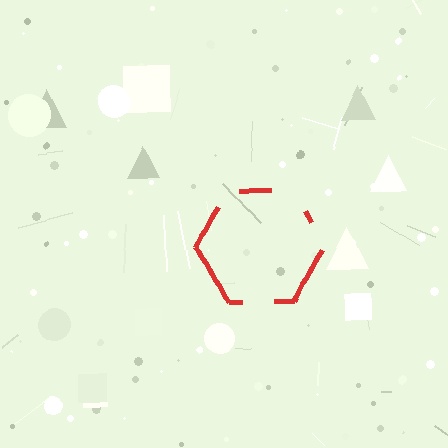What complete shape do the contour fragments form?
The contour fragments form a hexagon.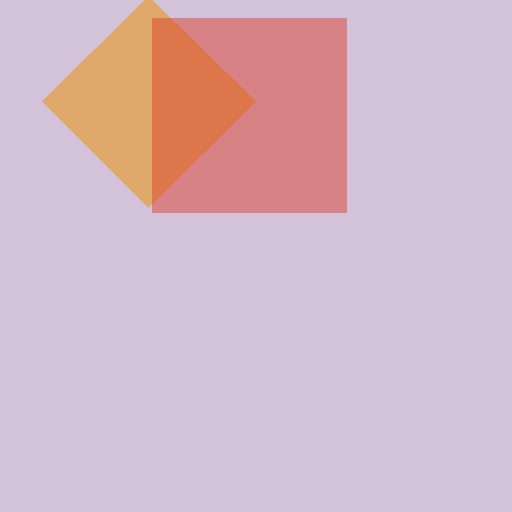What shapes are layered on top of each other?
The layered shapes are: an orange diamond, a red square.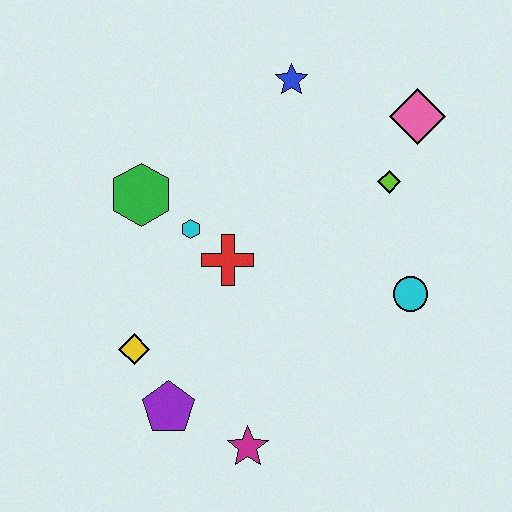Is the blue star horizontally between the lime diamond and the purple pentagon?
Yes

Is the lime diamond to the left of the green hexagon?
No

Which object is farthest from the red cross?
The pink diamond is farthest from the red cross.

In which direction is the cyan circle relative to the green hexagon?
The cyan circle is to the right of the green hexagon.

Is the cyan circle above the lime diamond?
No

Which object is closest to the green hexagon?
The cyan hexagon is closest to the green hexagon.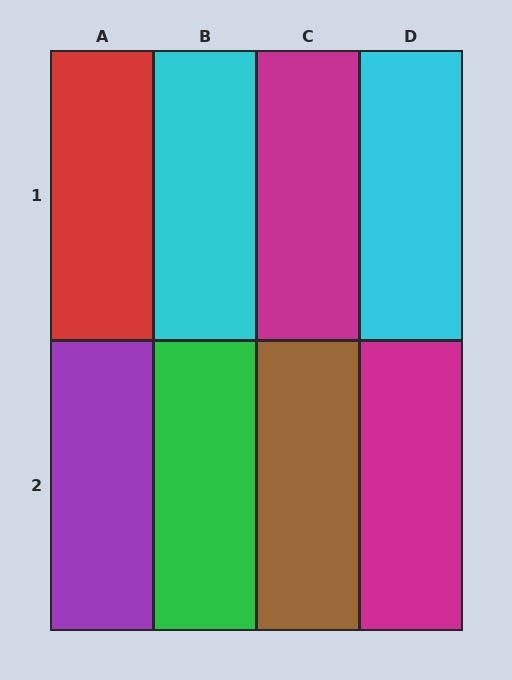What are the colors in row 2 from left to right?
Purple, green, brown, magenta.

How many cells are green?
1 cell is green.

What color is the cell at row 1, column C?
Magenta.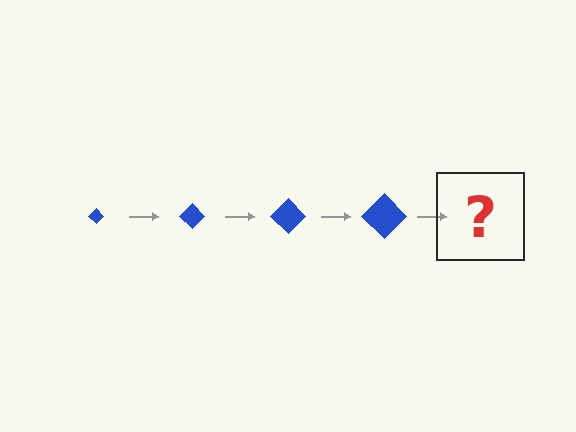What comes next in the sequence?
The next element should be a blue diamond, larger than the previous one.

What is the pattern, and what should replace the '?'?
The pattern is that the diamond gets progressively larger each step. The '?' should be a blue diamond, larger than the previous one.